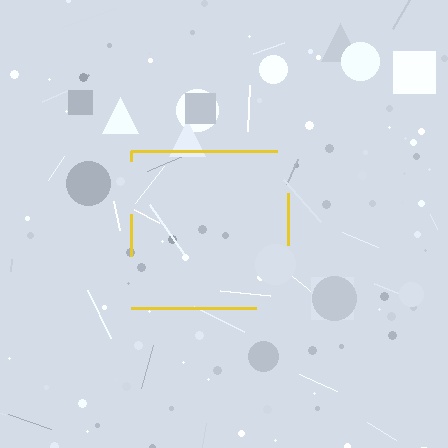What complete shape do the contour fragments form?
The contour fragments form a square.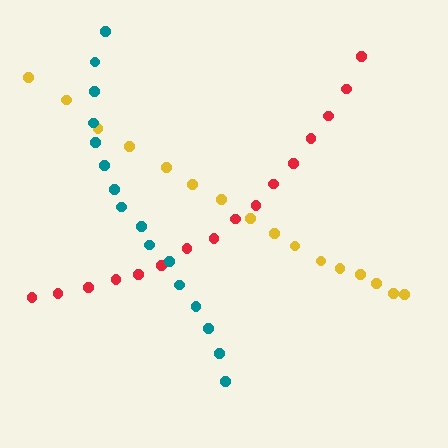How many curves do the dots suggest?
There are 3 distinct paths.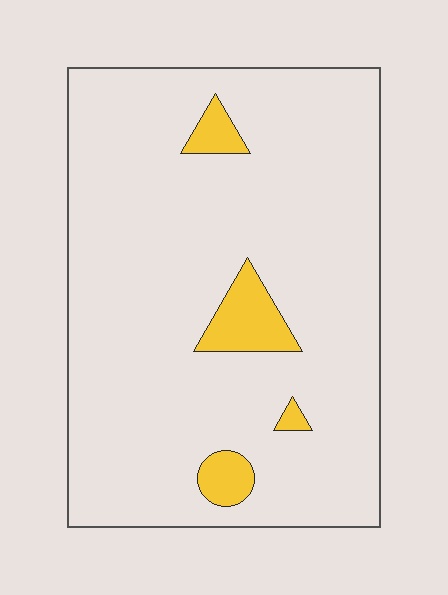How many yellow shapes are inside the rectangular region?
4.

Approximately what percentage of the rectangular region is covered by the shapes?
Approximately 5%.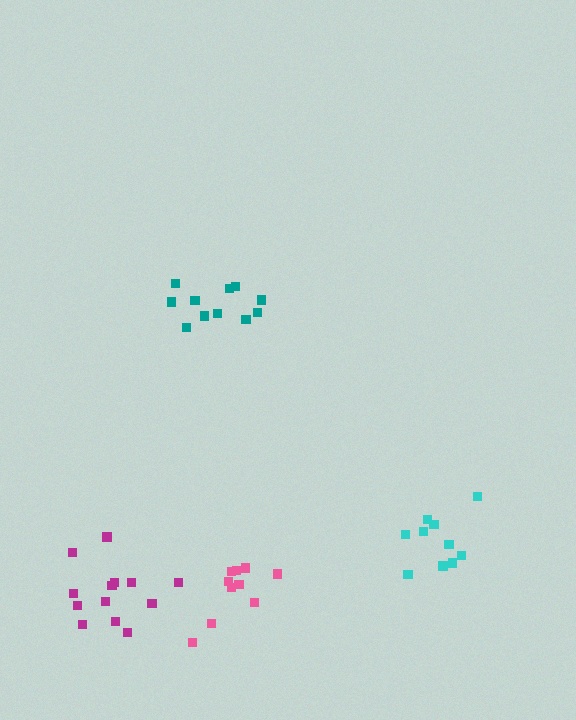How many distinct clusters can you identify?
There are 4 distinct clusters.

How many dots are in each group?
Group 1: 10 dots, Group 2: 11 dots, Group 3: 10 dots, Group 4: 13 dots (44 total).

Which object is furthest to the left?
The magenta cluster is leftmost.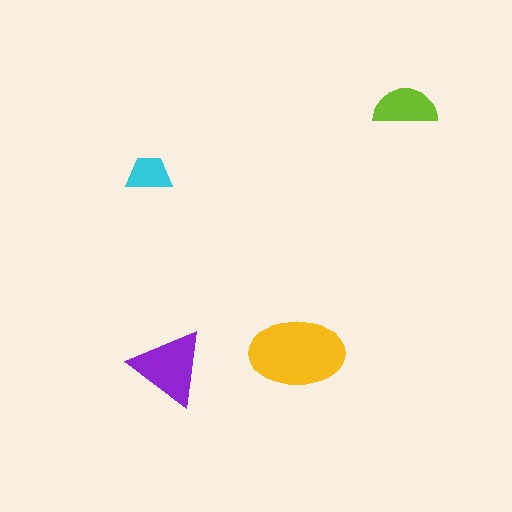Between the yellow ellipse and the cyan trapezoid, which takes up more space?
The yellow ellipse.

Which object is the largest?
The yellow ellipse.